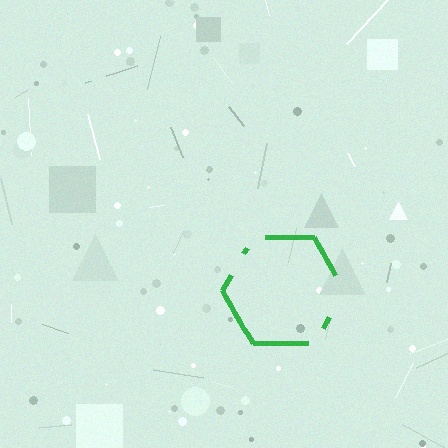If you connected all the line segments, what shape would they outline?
They would outline a hexagon.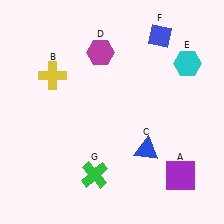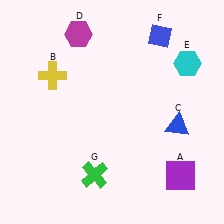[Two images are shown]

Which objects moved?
The objects that moved are: the blue triangle (C), the magenta hexagon (D).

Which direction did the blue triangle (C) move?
The blue triangle (C) moved right.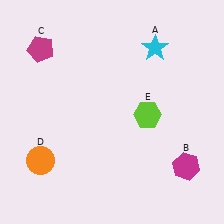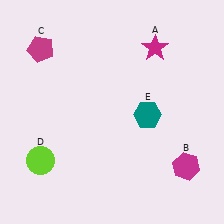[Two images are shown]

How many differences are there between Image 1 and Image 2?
There are 3 differences between the two images.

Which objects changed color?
A changed from cyan to magenta. D changed from orange to lime. E changed from lime to teal.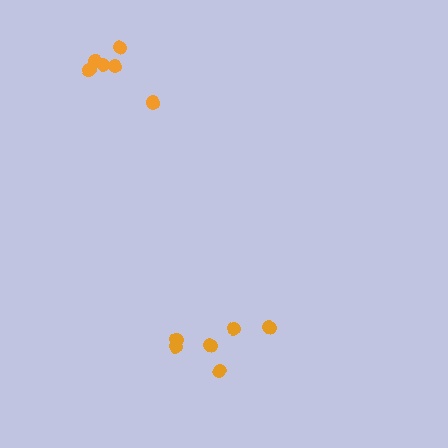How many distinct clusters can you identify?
There are 2 distinct clusters.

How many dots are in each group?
Group 1: 6 dots, Group 2: 6 dots (12 total).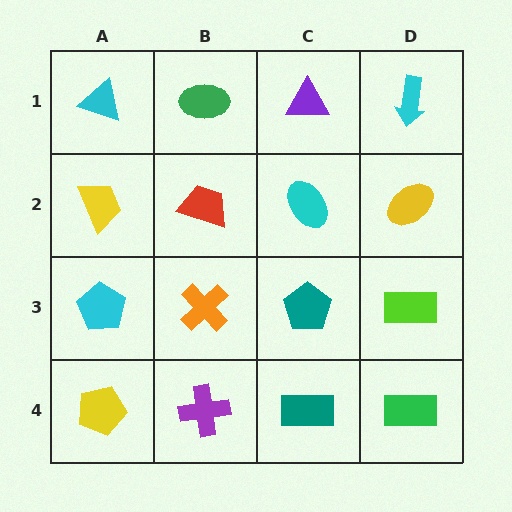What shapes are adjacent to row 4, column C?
A teal pentagon (row 3, column C), a purple cross (row 4, column B), a green rectangle (row 4, column D).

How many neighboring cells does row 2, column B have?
4.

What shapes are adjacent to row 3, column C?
A cyan ellipse (row 2, column C), a teal rectangle (row 4, column C), an orange cross (row 3, column B), a lime rectangle (row 3, column D).